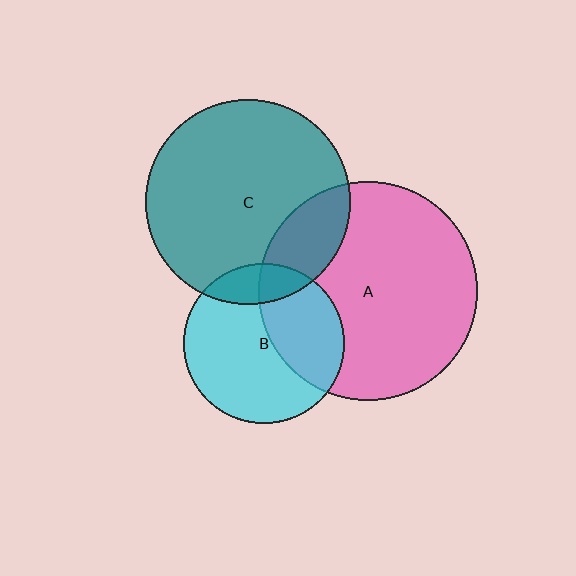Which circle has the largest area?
Circle A (pink).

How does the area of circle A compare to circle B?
Approximately 1.9 times.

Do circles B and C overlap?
Yes.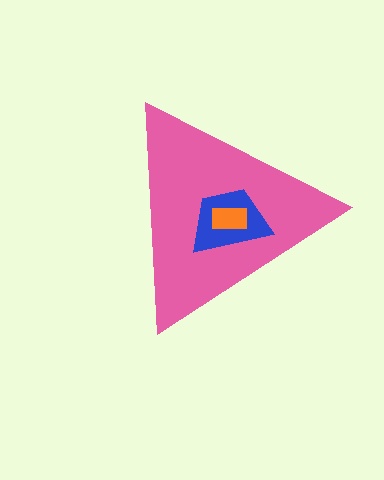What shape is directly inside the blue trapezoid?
The orange rectangle.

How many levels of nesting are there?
3.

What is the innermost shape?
The orange rectangle.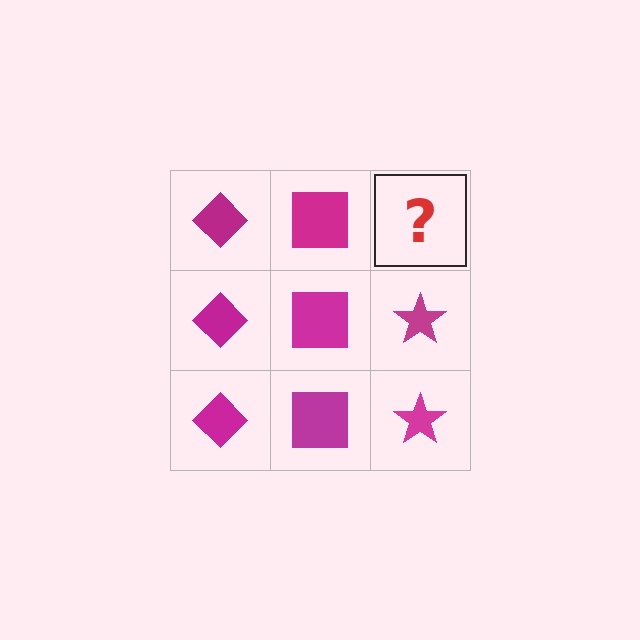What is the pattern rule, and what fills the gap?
The rule is that each column has a consistent shape. The gap should be filled with a magenta star.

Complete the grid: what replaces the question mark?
The question mark should be replaced with a magenta star.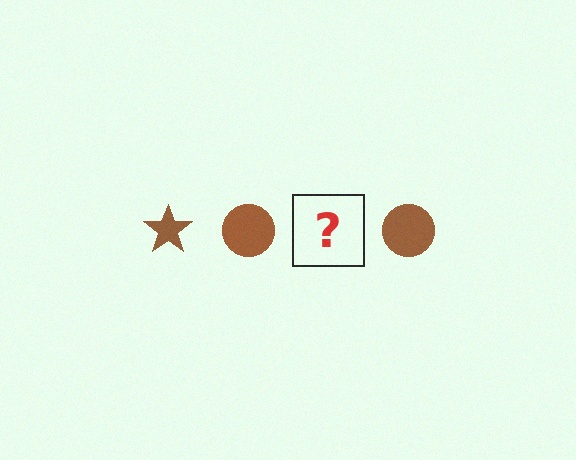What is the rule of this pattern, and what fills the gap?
The rule is that the pattern cycles through star, circle shapes in brown. The gap should be filled with a brown star.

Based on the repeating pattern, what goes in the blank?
The blank should be a brown star.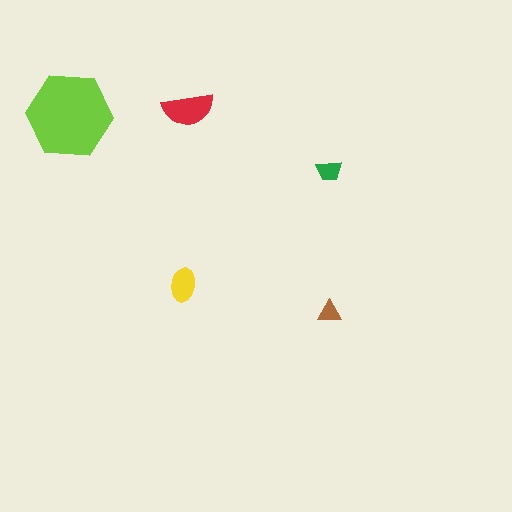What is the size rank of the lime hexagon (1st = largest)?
1st.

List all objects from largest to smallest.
The lime hexagon, the red semicircle, the yellow ellipse, the green trapezoid, the brown triangle.